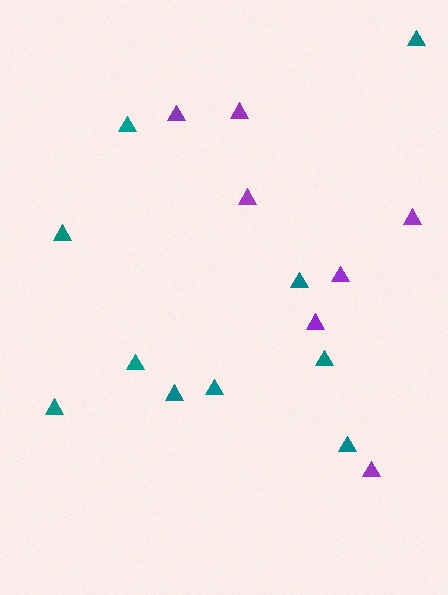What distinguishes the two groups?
There are 2 groups: one group of teal triangles (10) and one group of purple triangles (7).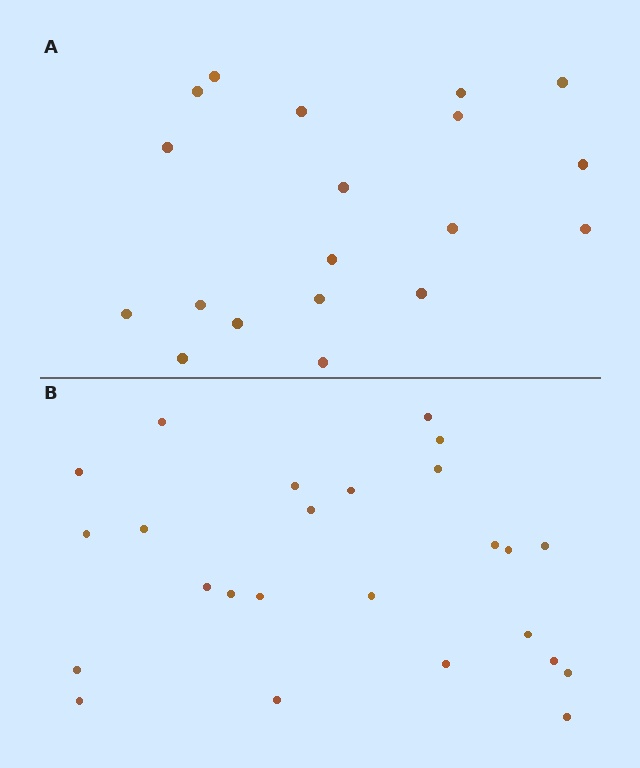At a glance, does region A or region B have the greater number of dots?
Region B (the bottom region) has more dots.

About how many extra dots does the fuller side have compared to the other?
Region B has about 6 more dots than region A.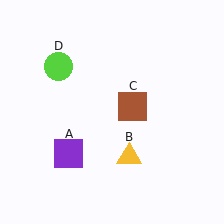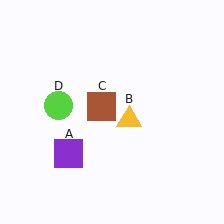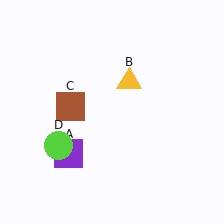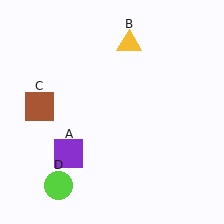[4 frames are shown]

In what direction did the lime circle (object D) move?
The lime circle (object D) moved down.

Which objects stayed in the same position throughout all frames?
Purple square (object A) remained stationary.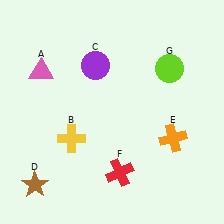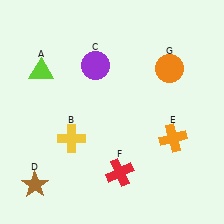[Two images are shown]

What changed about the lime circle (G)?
In Image 1, G is lime. In Image 2, it changed to orange.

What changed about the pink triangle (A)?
In Image 1, A is pink. In Image 2, it changed to lime.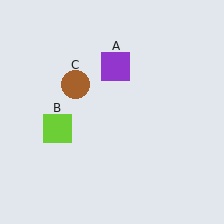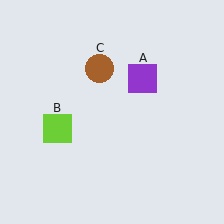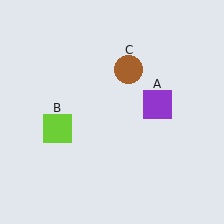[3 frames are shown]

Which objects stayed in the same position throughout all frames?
Lime square (object B) remained stationary.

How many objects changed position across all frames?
2 objects changed position: purple square (object A), brown circle (object C).